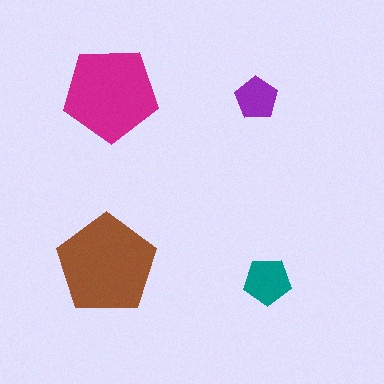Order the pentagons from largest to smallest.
the brown one, the magenta one, the teal one, the purple one.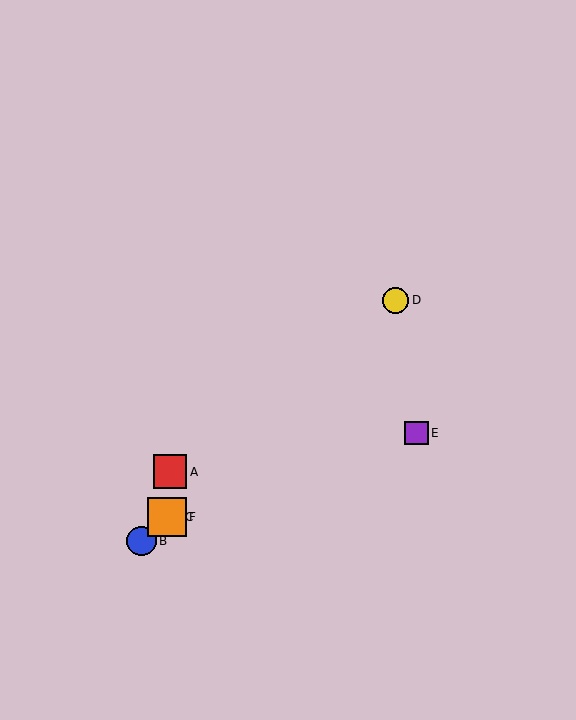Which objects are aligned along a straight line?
Objects B, C, D, F are aligned along a straight line.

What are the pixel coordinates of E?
Object E is at (416, 433).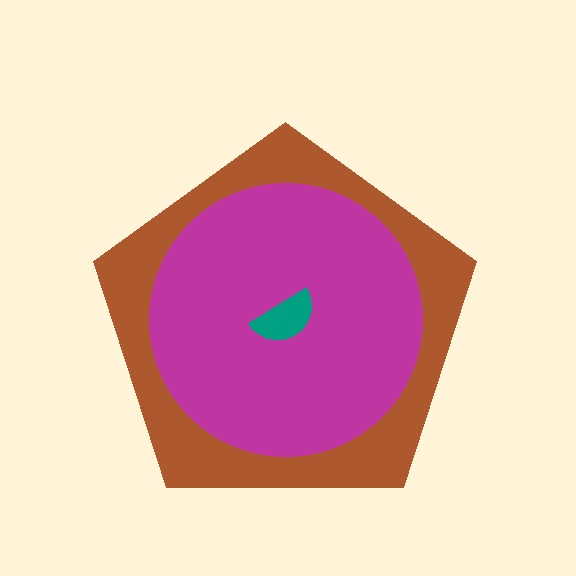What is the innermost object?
The teal semicircle.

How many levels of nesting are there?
3.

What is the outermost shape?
The brown pentagon.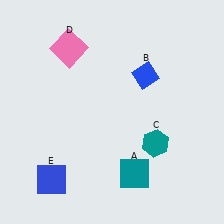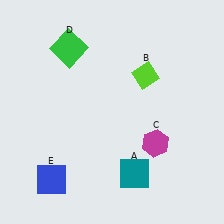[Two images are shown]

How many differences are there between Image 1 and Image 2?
There are 3 differences between the two images.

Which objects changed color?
B changed from blue to lime. C changed from teal to magenta. D changed from pink to green.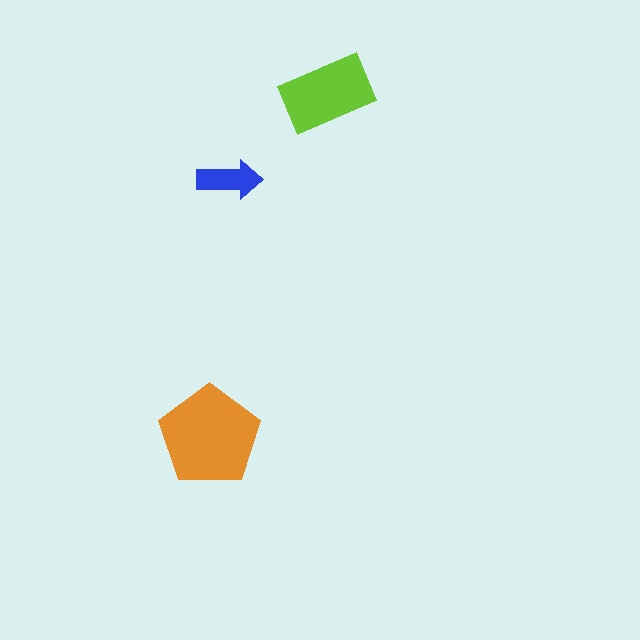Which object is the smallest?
The blue arrow.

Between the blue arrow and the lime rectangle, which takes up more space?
The lime rectangle.